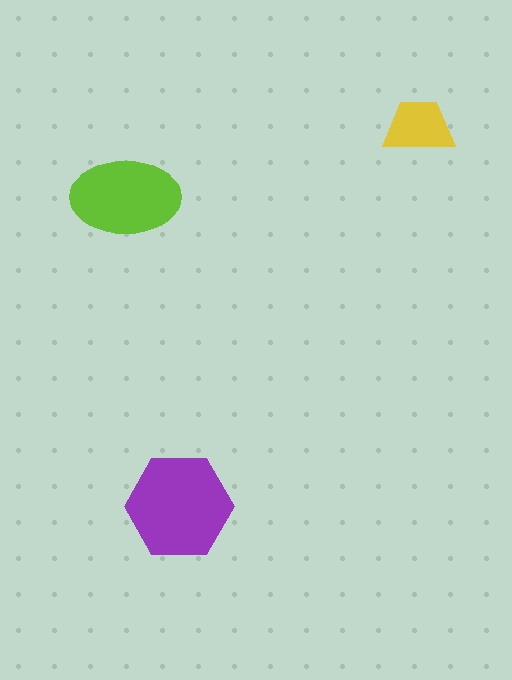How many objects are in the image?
There are 3 objects in the image.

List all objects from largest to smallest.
The purple hexagon, the lime ellipse, the yellow trapezoid.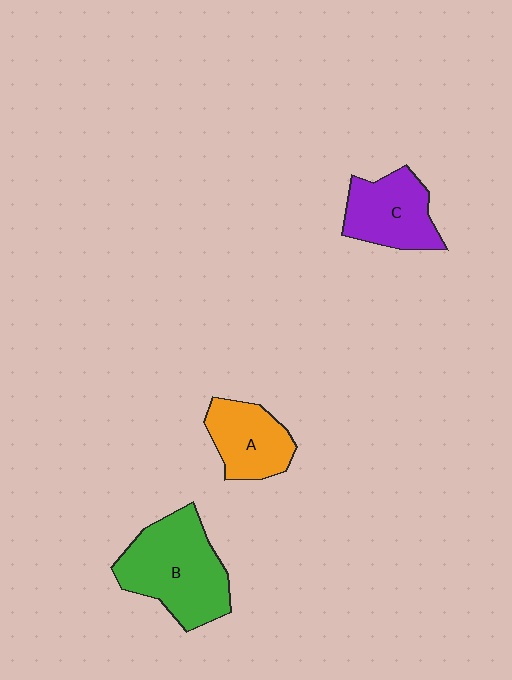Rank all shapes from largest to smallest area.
From largest to smallest: B (green), C (purple), A (orange).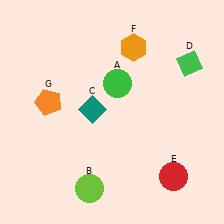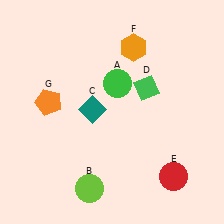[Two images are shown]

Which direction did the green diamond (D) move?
The green diamond (D) moved left.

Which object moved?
The green diamond (D) moved left.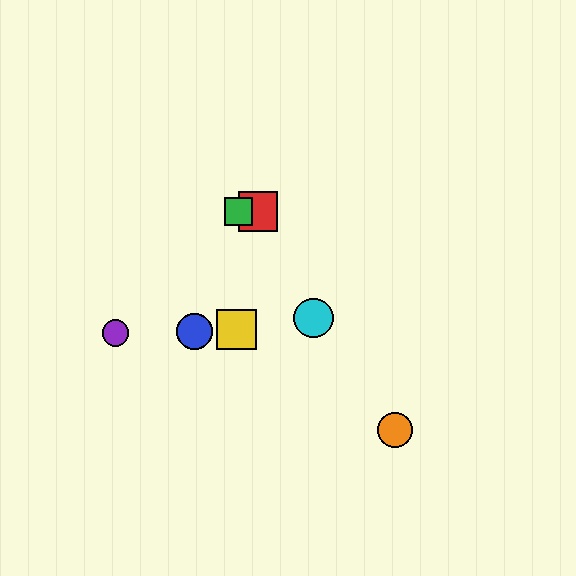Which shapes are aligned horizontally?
The red square, the green square are aligned horizontally.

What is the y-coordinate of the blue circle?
The blue circle is at y≈331.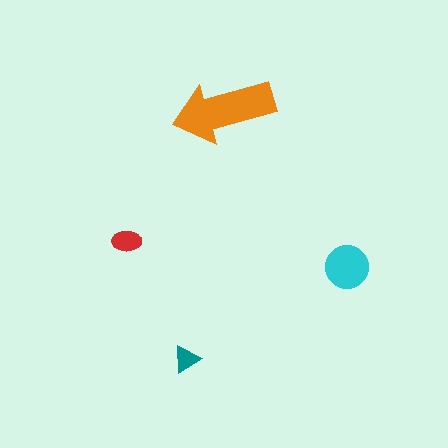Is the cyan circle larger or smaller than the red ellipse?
Larger.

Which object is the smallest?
The teal triangle.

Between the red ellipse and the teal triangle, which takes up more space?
The red ellipse.